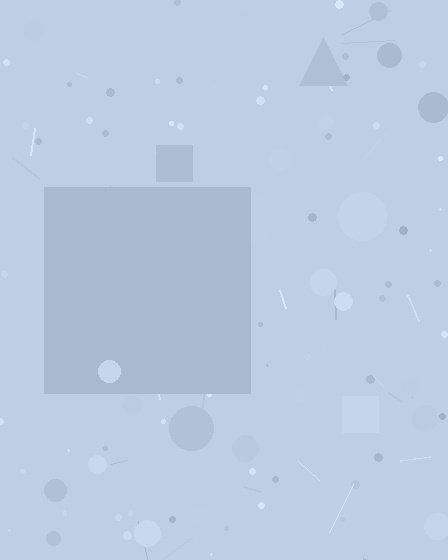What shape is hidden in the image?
A square is hidden in the image.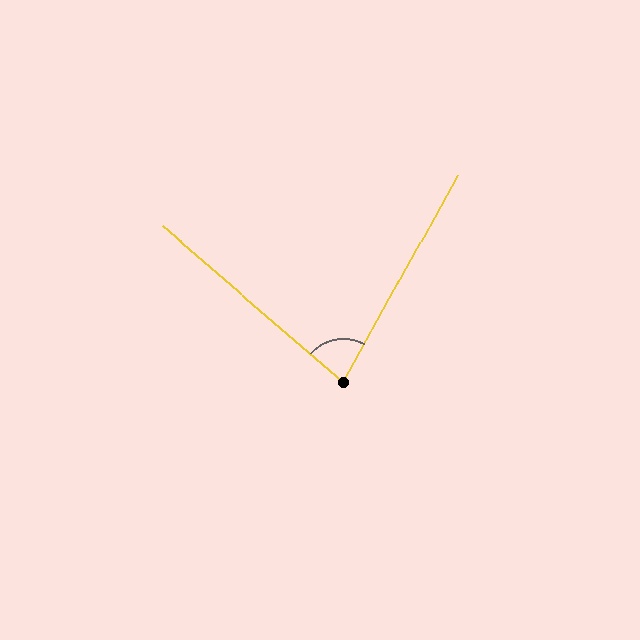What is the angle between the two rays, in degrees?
Approximately 78 degrees.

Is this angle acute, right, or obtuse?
It is acute.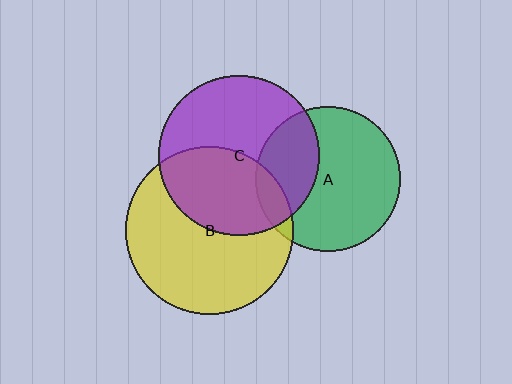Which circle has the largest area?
Circle B (yellow).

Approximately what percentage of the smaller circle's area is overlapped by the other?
Approximately 40%.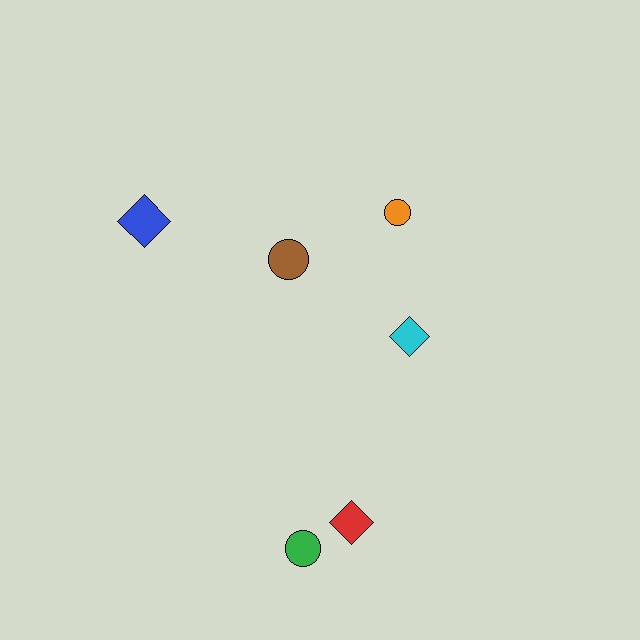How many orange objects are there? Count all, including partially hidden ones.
There is 1 orange object.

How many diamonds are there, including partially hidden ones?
There are 3 diamonds.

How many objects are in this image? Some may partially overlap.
There are 6 objects.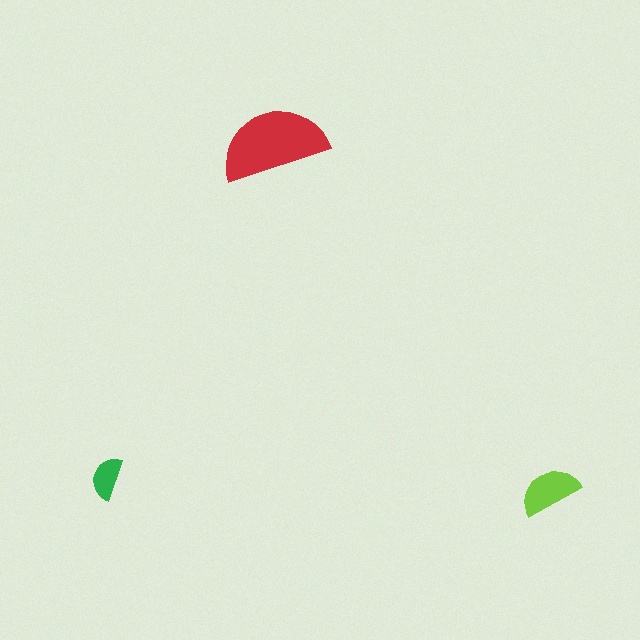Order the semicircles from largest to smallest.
the red one, the lime one, the green one.